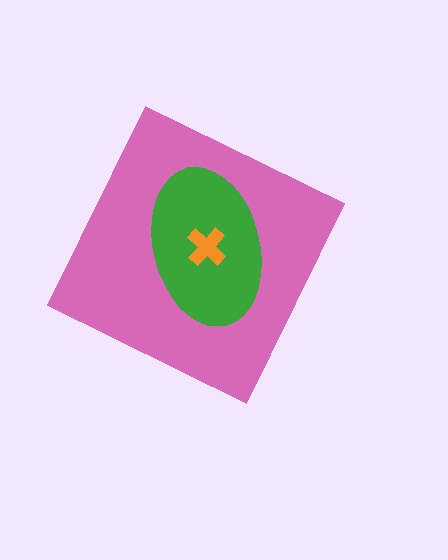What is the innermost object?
The orange cross.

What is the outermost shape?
The pink diamond.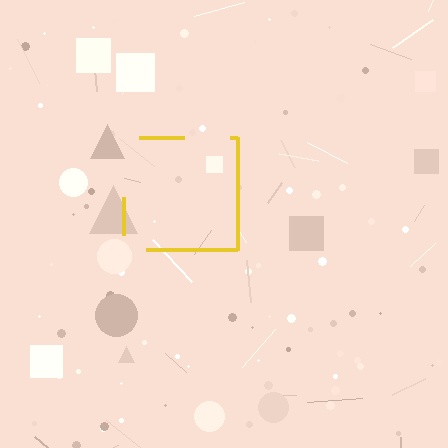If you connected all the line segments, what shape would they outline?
They would outline a square.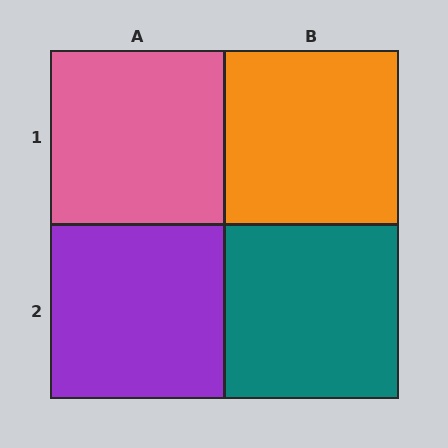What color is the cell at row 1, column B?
Orange.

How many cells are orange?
1 cell is orange.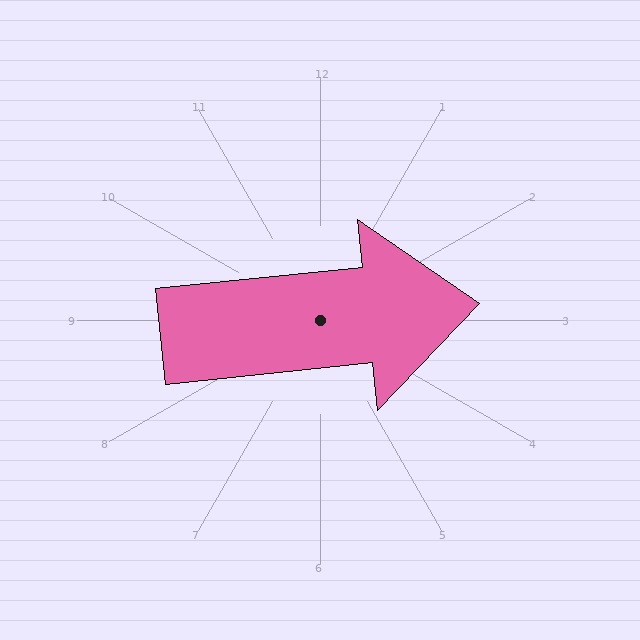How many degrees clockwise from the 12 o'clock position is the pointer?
Approximately 84 degrees.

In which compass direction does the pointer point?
East.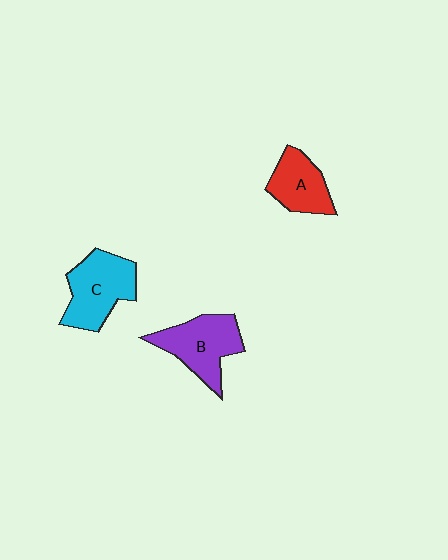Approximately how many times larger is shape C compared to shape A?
Approximately 1.4 times.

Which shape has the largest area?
Shape C (cyan).